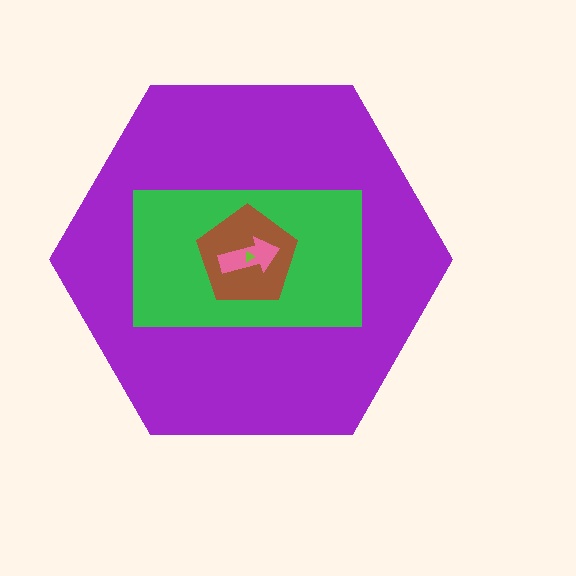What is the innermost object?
The lime triangle.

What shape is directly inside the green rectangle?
The brown pentagon.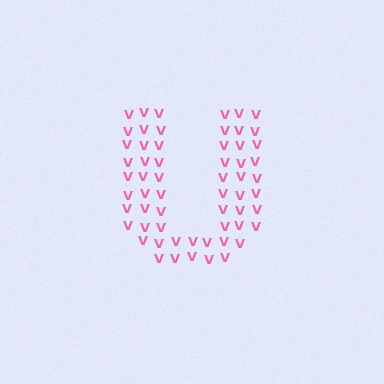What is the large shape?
The large shape is the letter U.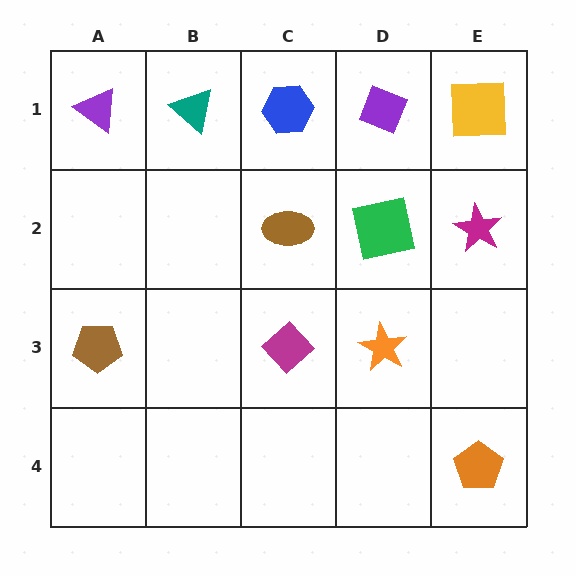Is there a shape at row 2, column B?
No, that cell is empty.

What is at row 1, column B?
A teal triangle.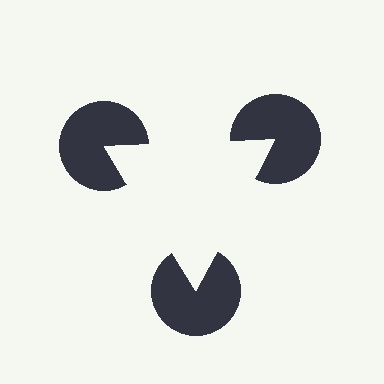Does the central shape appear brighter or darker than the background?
It typically appears slightly brighter than the background, even though no actual brightness change is drawn.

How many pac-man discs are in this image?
There are 3 — one at each vertex of the illusory triangle.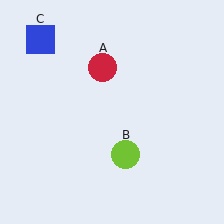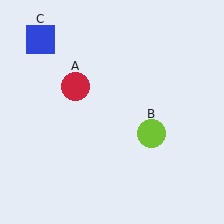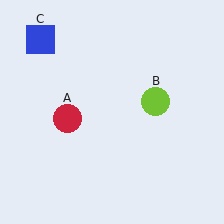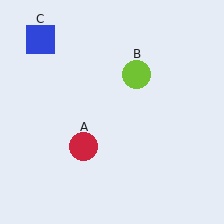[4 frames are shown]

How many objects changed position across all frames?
2 objects changed position: red circle (object A), lime circle (object B).